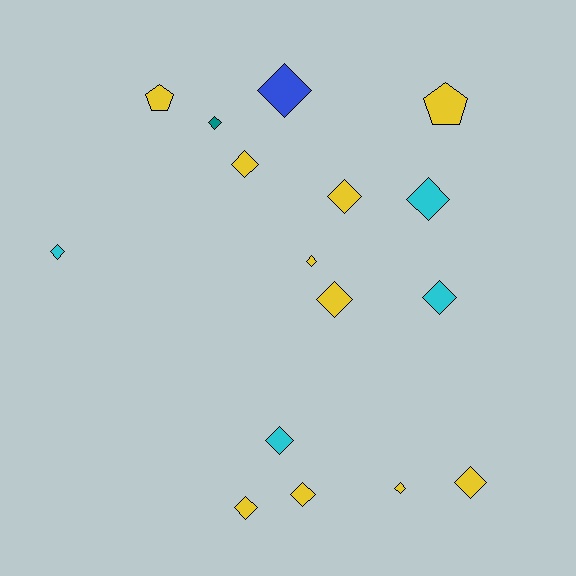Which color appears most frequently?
Yellow, with 10 objects.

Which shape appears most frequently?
Diamond, with 14 objects.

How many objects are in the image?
There are 16 objects.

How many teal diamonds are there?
There is 1 teal diamond.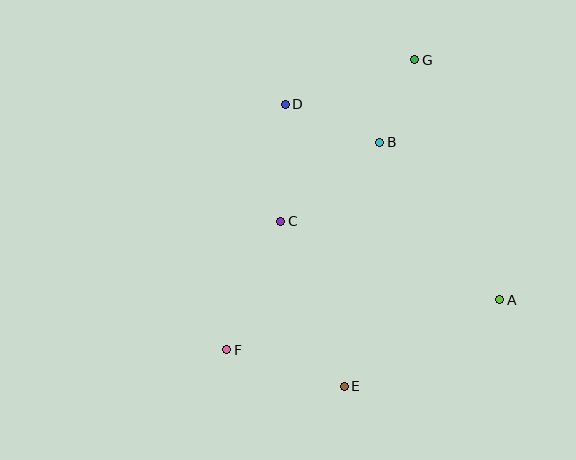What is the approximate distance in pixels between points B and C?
The distance between B and C is approximately 127 pixels.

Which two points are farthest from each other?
Points F and G are farthest from each other.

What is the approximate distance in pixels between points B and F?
The distance between B and F is approximately 258 pixels.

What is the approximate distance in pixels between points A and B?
The distance between A and B is approximately 198 pixels.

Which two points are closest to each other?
Points B and G are closest to each other.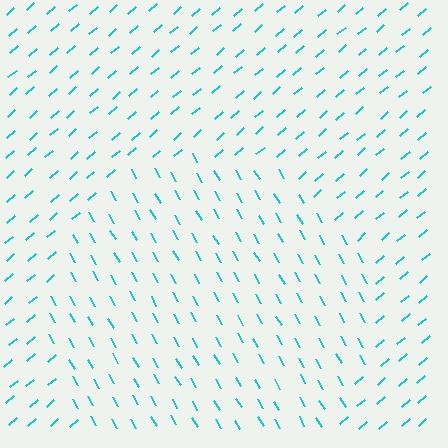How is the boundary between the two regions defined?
The boundary is defined purely by a change in line orientation (approximately 79 degrees difference). All lines are the same color and thickness.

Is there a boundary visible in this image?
Yes, there is a texture boundary formed by a change in line orientation.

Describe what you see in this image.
The image is filled with small cyan line segments. A circle region in the image has lines oriented differently from the surrounding lines, creating a visible texture boundary.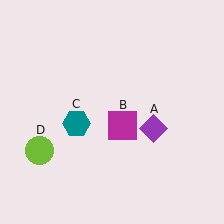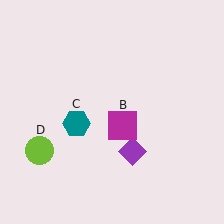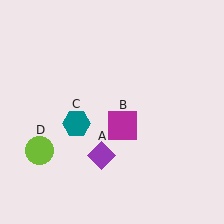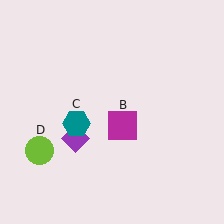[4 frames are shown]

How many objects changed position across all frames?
1 object changed position: purple diamond (object A).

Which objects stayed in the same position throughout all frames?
Magenta square (object B) and teal hexagon (object C) and lime circle (object D) remained stationary.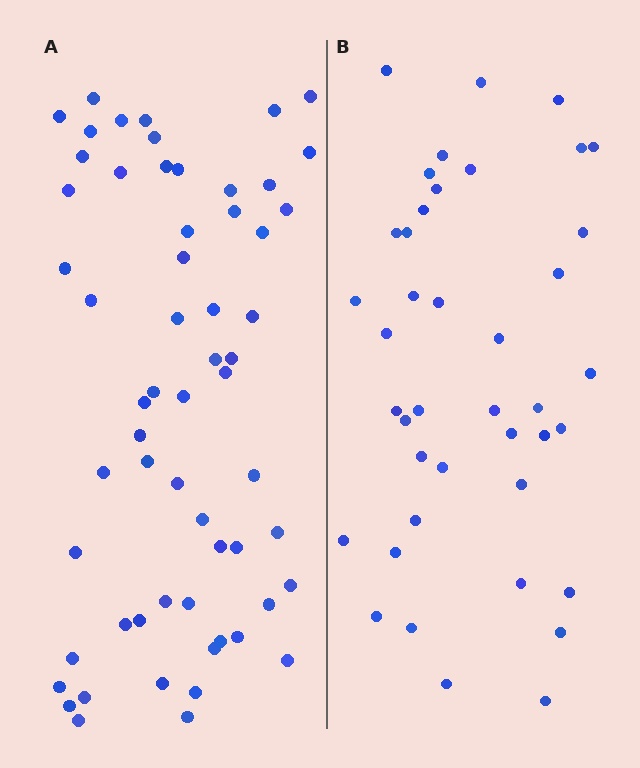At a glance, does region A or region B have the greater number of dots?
Region A (the left region) has more dots.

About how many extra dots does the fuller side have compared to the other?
Region A has approximately 20 more dots than region B.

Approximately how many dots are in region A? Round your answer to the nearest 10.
About 60 dots.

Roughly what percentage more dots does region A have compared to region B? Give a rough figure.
About 45% more.